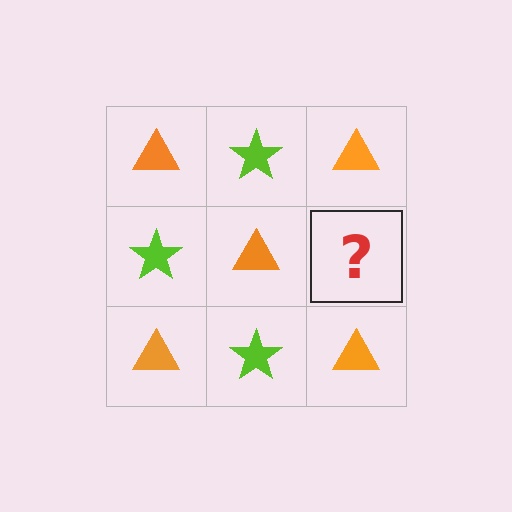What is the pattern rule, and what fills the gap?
The rule is that it alternates orange triangle and lime star in a checkerboard pattern. The gap should be filled with a lime star.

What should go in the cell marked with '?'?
The missing cell should contain a lime star.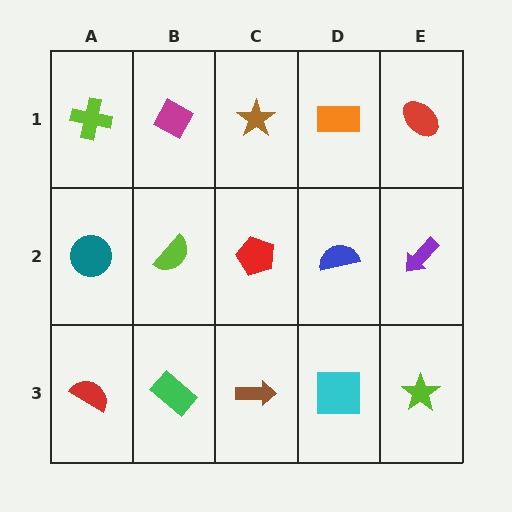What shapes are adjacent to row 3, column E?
A purple arrow (row 2, column E), a cyan square (row 3, column D).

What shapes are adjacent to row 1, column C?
A red pentagon (row 2, column C), a magenta diamond (row 1, column B), an orange rectangle (row 1, column D).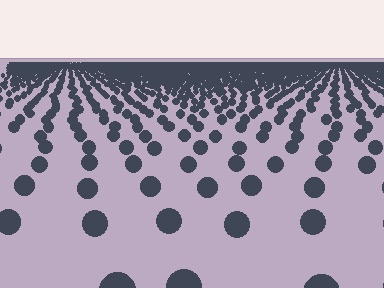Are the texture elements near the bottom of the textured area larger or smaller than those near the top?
Larger. Near the bottom, elements are closer to the viewer and appear at a bigger on-screen size.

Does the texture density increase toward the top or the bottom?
Density increases toward the top.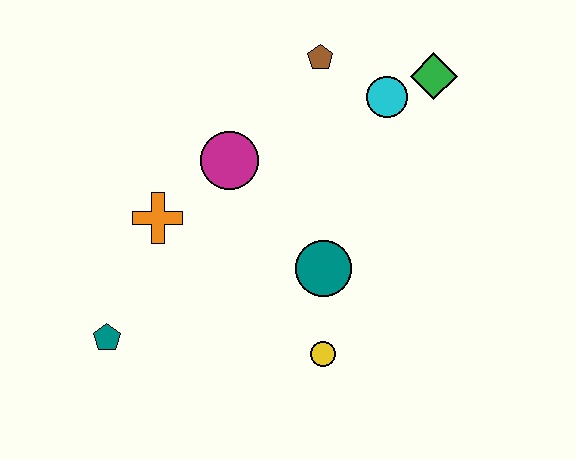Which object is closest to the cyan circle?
The green diamond is closest to the cyan circle.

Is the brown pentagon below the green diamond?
No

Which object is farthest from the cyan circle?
The teal pentagon is farthest from the cyan circle.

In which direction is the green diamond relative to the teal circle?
The green diamond is above the teal circle.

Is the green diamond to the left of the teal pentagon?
No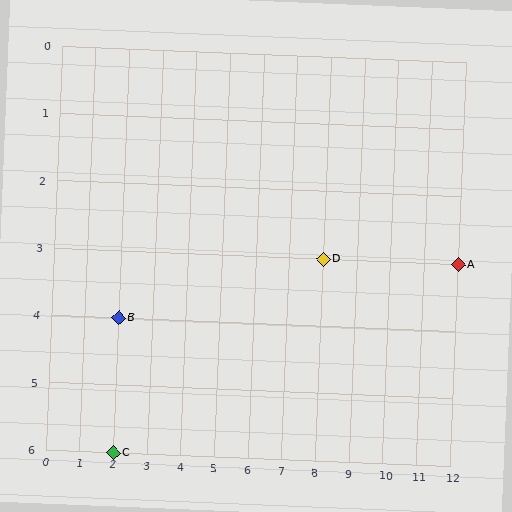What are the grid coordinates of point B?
Point B is at grid coordinates (2, 4).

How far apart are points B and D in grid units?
Points B and D are 6 columns and 1 row apart (about 6.1 grid units diagonally).